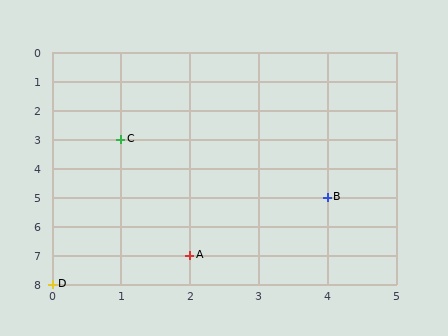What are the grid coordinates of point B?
Point B is at grid coordinates (4, 5).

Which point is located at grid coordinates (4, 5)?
Point B is at (4, 5).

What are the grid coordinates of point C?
Point C is at grid coordinates (1, 3).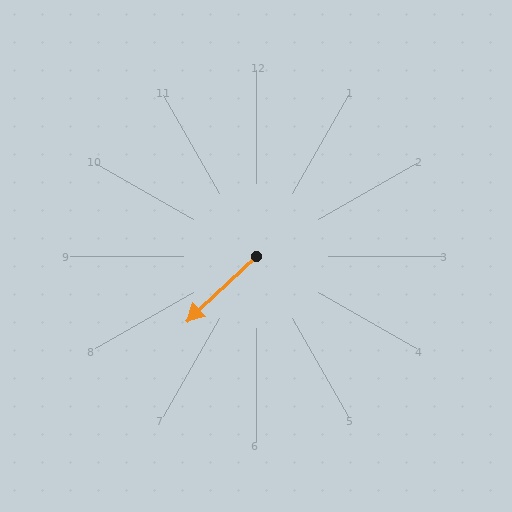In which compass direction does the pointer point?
Southwest.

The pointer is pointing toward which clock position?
Roughly 8 o'clock.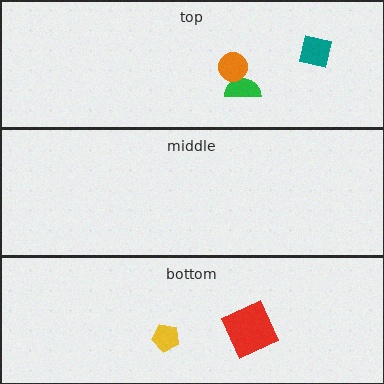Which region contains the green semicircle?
The top region.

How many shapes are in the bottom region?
2.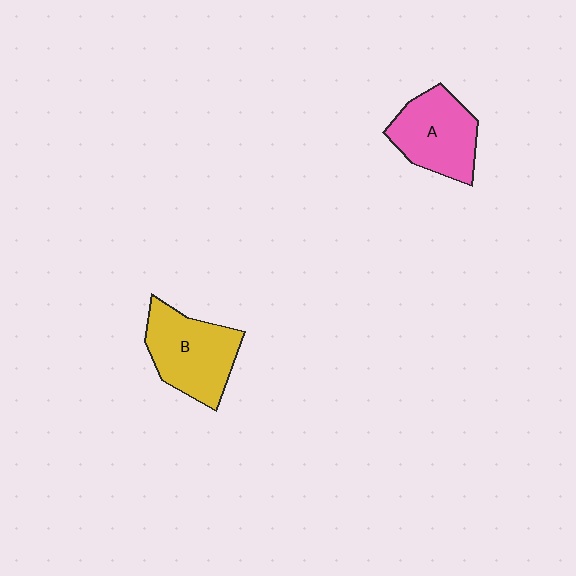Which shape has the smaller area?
Shape A (pink).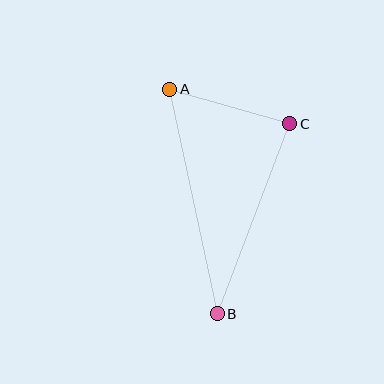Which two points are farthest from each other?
Points A and B are farthest from each other.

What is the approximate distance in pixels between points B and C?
The distance between B and C is approximately 204 pixels.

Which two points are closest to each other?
Points A and C are closest to each other.